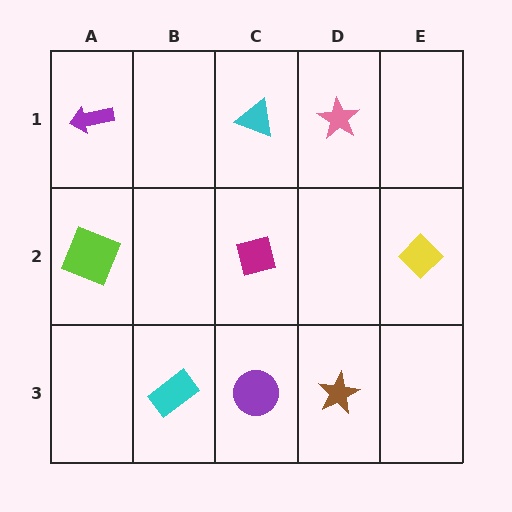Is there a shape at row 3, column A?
No, that cell is empty.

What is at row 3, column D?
A brown star.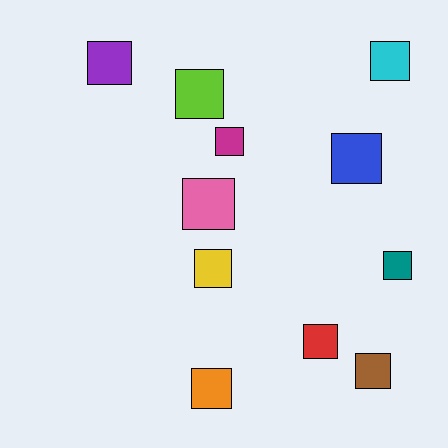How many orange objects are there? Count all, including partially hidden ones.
There is 1 orange object.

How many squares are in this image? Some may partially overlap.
There are 11 squares.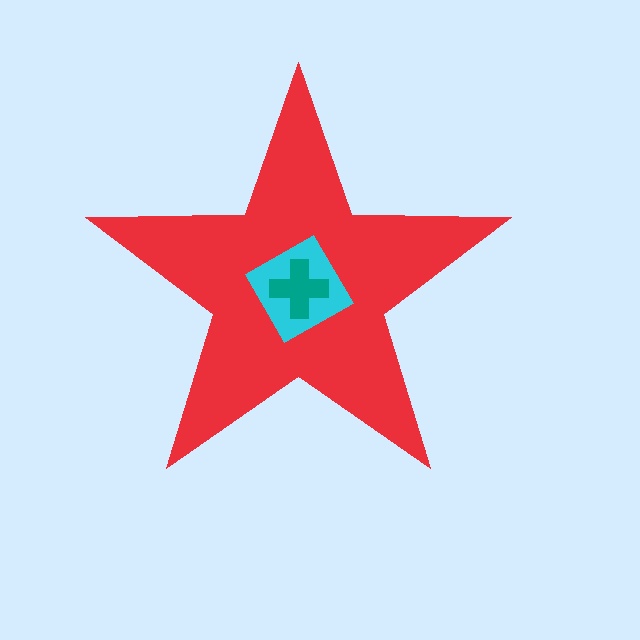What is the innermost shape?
The teal cross.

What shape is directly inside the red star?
The cyan square.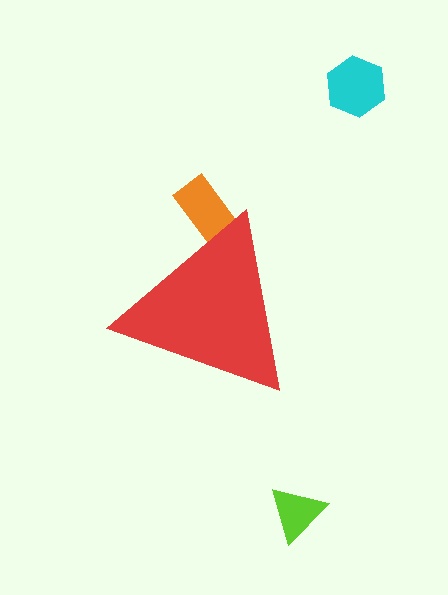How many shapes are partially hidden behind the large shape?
1 shape is partially hidden.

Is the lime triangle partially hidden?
No, the lime triangle is fully visible.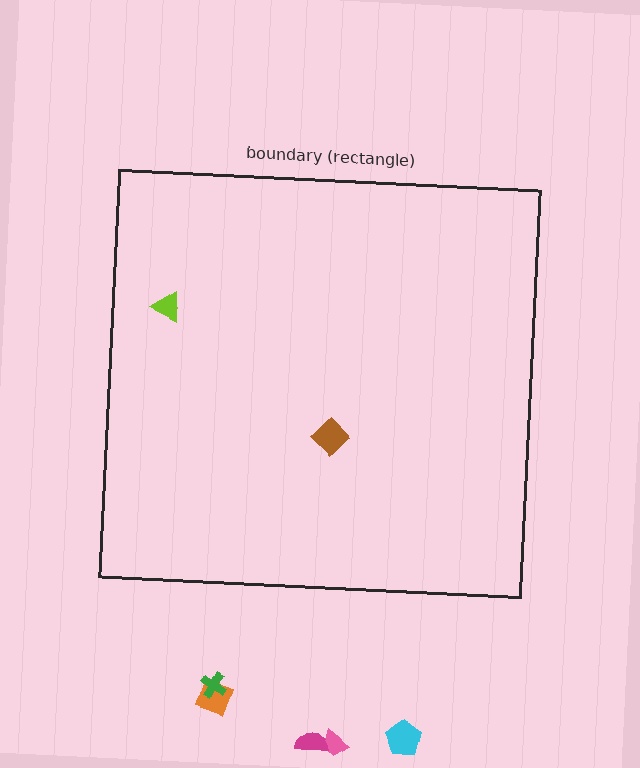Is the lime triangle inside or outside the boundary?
Inside.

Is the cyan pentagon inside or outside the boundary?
Outside.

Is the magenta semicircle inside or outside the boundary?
Outside.